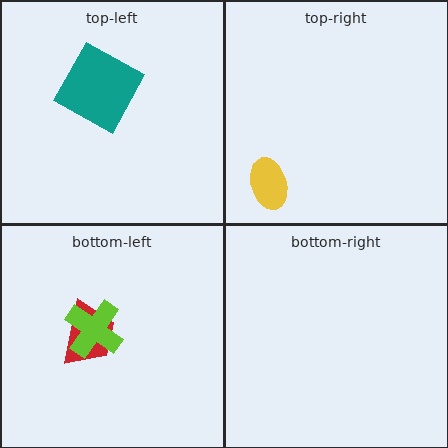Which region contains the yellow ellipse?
The top-right region.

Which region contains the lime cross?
The bottom-left region.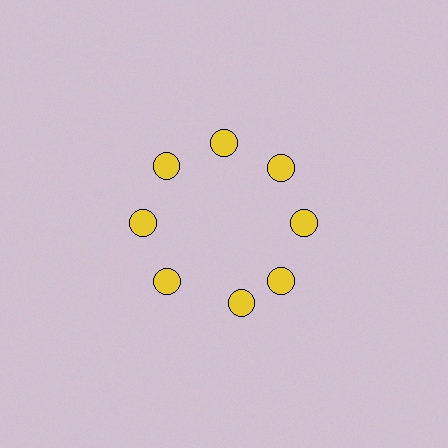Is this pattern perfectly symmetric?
No. The 8 yellow circles are arranged in a ring, but one element near the 6 o'clock position is rotated out of alignment along the ring, breaking the 8-fold rotational symmetry.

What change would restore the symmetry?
The symmetry would be restored by rotating it back into even spacing with its neighbors so that all 8 circles sit at equal angles and equal distance from the center.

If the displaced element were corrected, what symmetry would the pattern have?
It would have 8-fold rotational symmetry — the pattern would map onto itself every 45 degrees.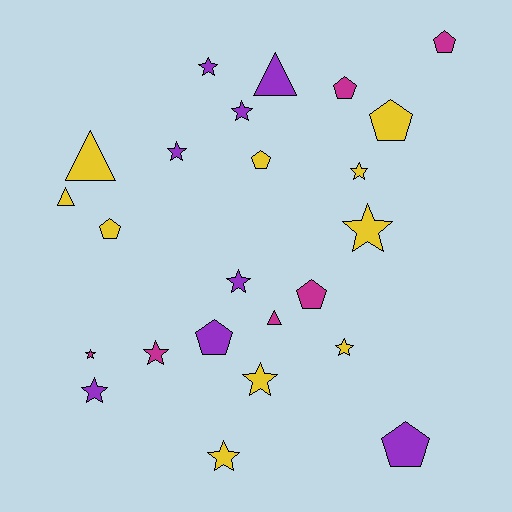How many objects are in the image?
There are 24 objects.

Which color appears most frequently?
Yellow, with 10 objects.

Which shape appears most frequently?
Star, with 12 objects.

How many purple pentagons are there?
There are 2 purple pentagons.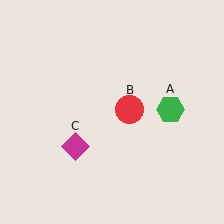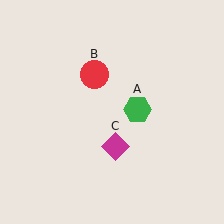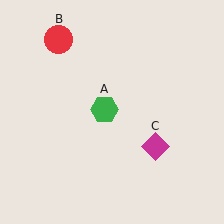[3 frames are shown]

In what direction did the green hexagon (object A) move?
The green hexagon (object A) moved left.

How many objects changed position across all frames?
3 objects changed position: green hexagon (object A), red circle (object B), magenta diamond (object C).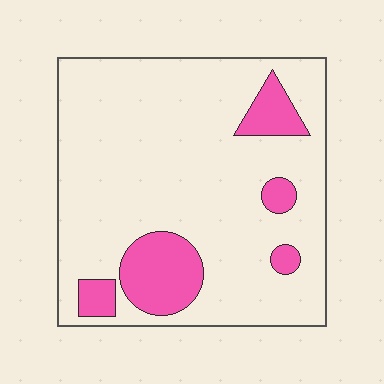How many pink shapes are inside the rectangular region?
5.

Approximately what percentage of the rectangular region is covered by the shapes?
Approximately 15%.